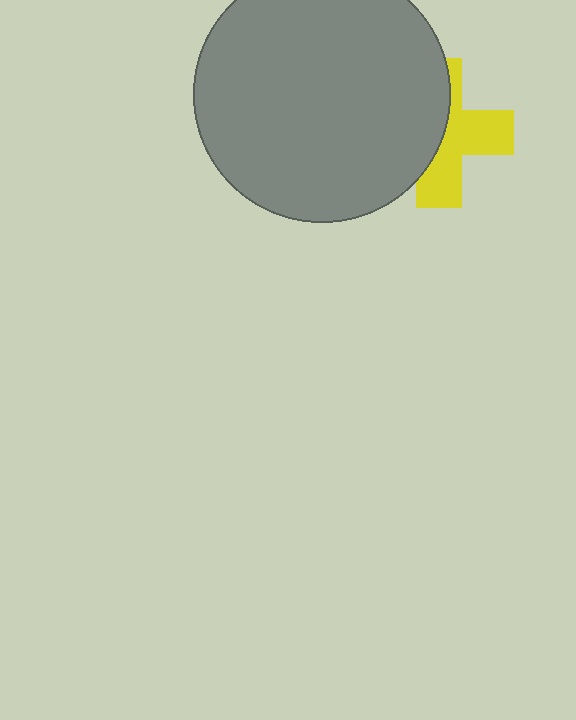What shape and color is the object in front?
The object in front is a gray circle.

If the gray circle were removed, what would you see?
You would see the complete yellow cross.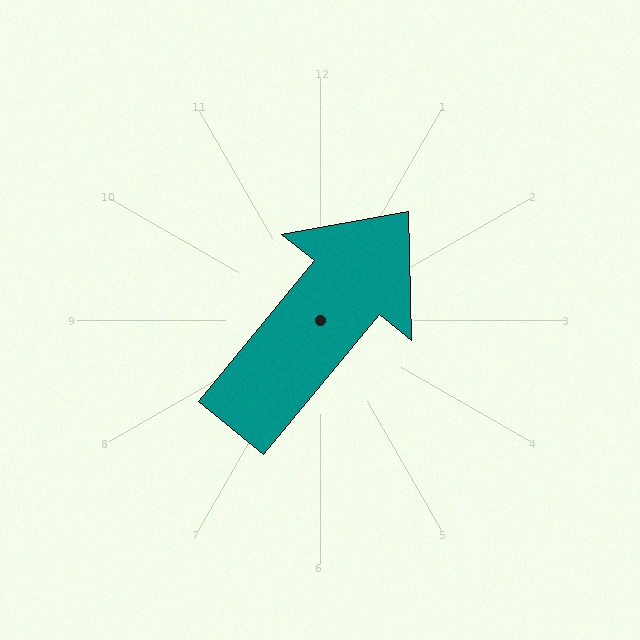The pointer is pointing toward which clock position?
Roughly 1 o'clock.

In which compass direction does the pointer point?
Northeast.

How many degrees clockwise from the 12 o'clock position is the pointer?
Approximately 39 degrees.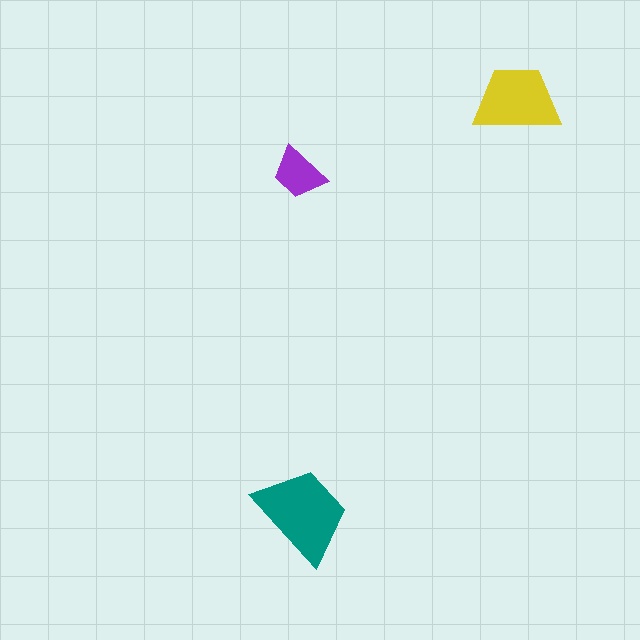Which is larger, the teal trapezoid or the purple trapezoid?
The teal one.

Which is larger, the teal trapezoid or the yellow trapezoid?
The teal one.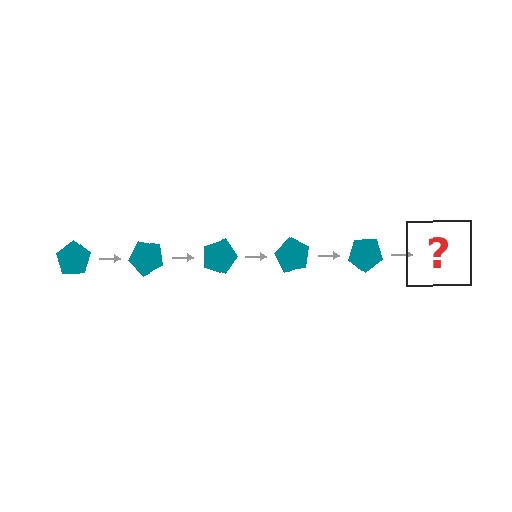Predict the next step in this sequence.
The next step is a teal pentagon rotated 225 degrees.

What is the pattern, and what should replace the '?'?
The pattern is that the pentagon rotates 45 degrees each step. The '?' should be a teal pentagon rotated 225 degrees.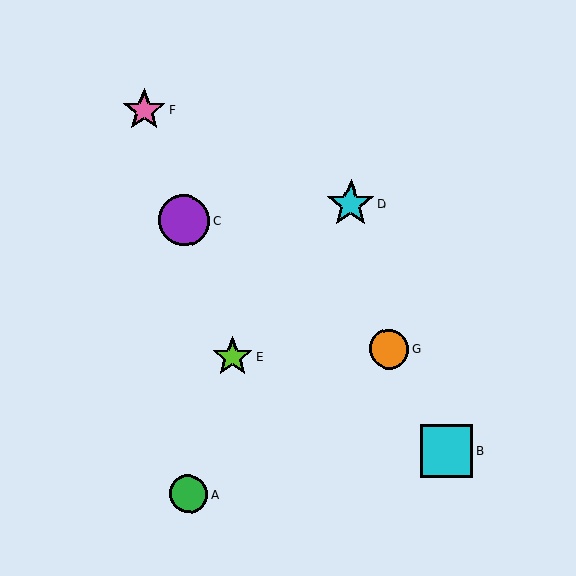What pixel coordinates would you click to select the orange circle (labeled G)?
Click at (389, 349) to select the orange circle G.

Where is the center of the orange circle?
The center of the orange circle is at (389, 349).